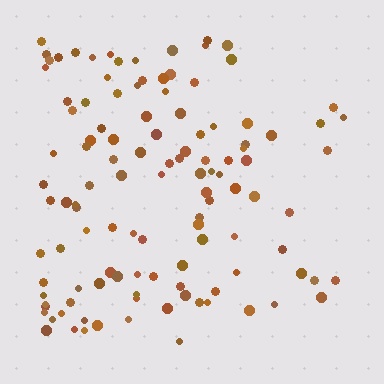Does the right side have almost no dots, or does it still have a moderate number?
Still a moderate number, just noticeably fewer than the left.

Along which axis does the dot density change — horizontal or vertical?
Horizontal.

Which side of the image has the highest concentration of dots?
The left.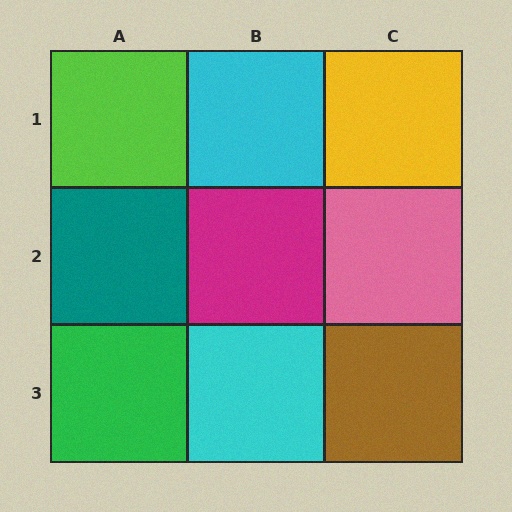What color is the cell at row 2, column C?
Pink.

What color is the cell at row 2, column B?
Magenta.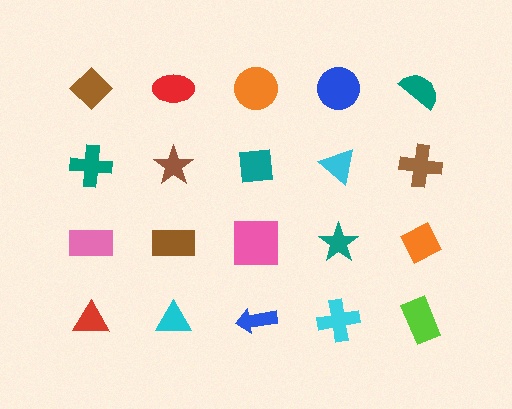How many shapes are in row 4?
5 shapes.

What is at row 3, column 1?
A pink rectangle.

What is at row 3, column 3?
A pink square.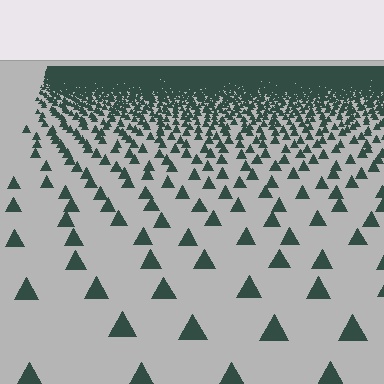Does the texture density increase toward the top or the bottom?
Density increases toward the top.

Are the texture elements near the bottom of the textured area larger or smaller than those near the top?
Larger. Near the bottom, elements are closer to the viewer and appear at a bigger on-screen size.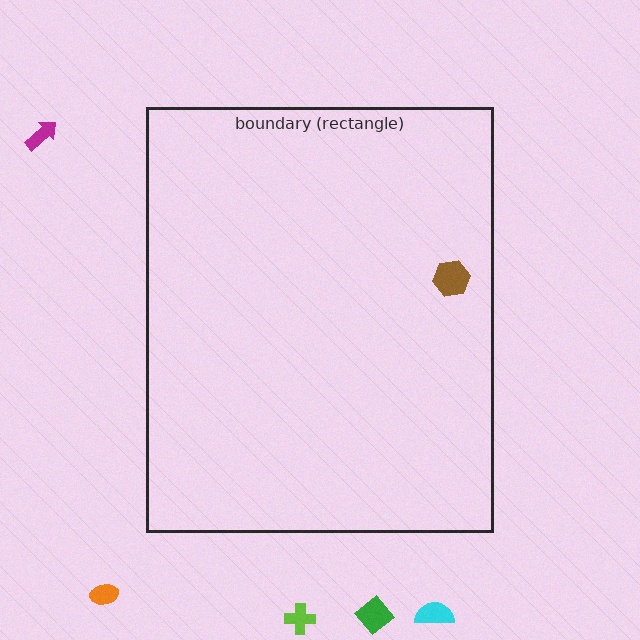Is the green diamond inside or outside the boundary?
Outside.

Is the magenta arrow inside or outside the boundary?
Outside.